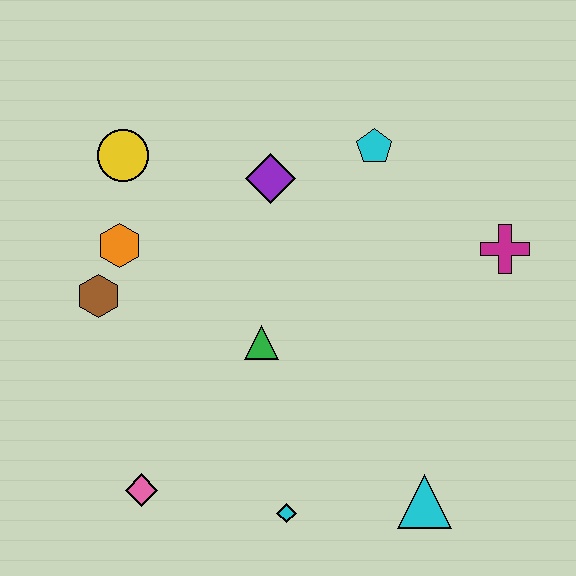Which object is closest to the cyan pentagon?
The purple diamond is closest to the cyan pentagon.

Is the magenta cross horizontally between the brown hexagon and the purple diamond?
No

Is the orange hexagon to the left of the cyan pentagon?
Yes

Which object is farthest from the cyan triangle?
The yellow circle is farthest from the cyan triangle.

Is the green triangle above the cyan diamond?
Yes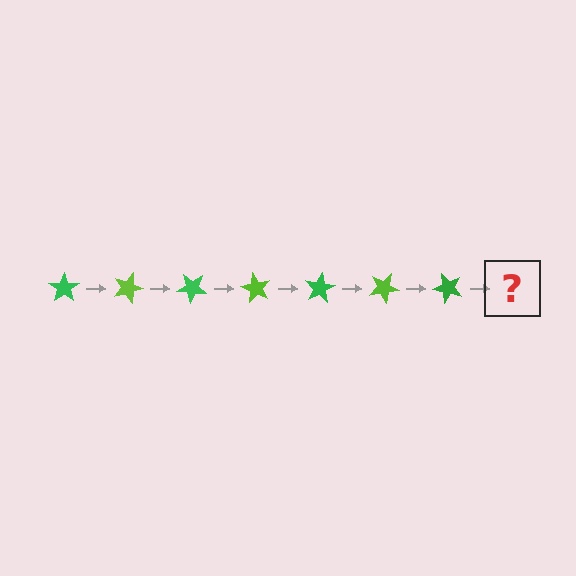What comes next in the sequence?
The next element should be a lime star, rotated 140 degrees from the start.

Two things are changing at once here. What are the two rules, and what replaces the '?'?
The two rules are that it rotates 20 degrees each step and the color cycles through green and lime. The '?' should be a lime star, rotated 140 degrees from the start.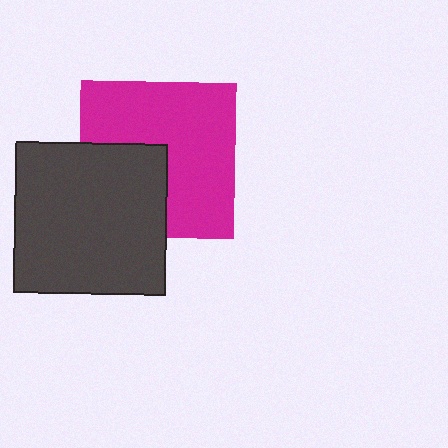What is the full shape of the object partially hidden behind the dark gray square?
The partially hidden object is a magenta square.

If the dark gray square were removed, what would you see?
You would see the complete magenta square.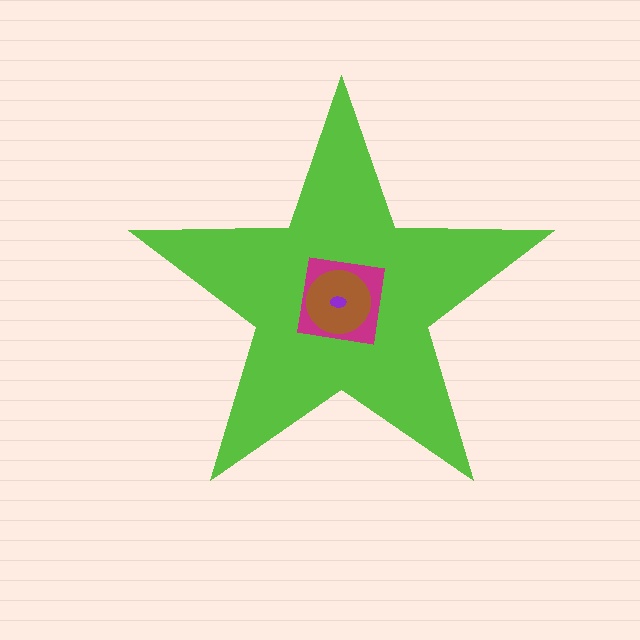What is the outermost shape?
The lime star.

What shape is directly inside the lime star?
The magenta square.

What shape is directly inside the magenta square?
The brown circle.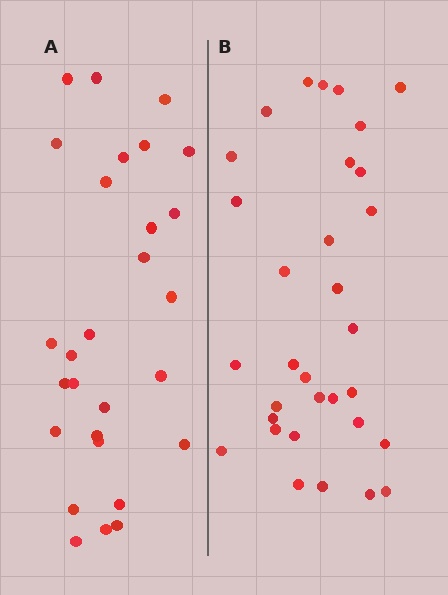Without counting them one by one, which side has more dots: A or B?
Region B (the right region) has more dots.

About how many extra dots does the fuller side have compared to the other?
Region B has about 4 more dots than region A.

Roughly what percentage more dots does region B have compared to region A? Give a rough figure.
About 15% more.